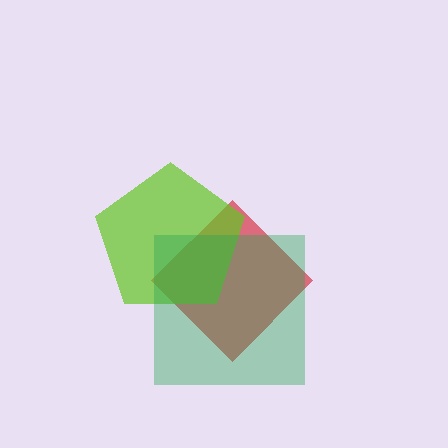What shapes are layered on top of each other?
The layered shapes are: a red diamond, a lime pentagon, a green square.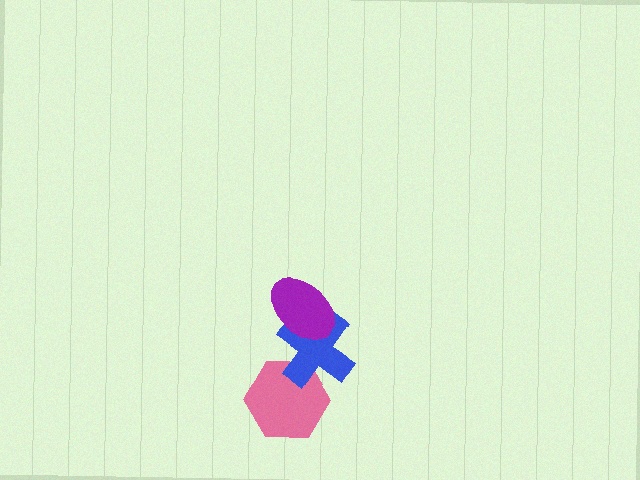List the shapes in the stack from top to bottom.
From top to bottom: the purple ellipse, the blue cross, the pink hexagon.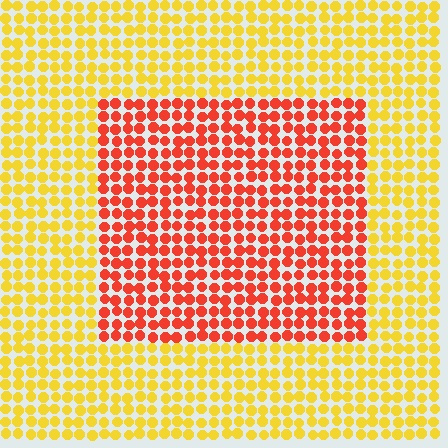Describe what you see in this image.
The image is filled with small yellow elements in a uniform arrangement. A rectangle-shaped region is visible where the elements are tinted to a slightly different hue, forming a subtle color boundary.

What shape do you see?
I see a rectangle.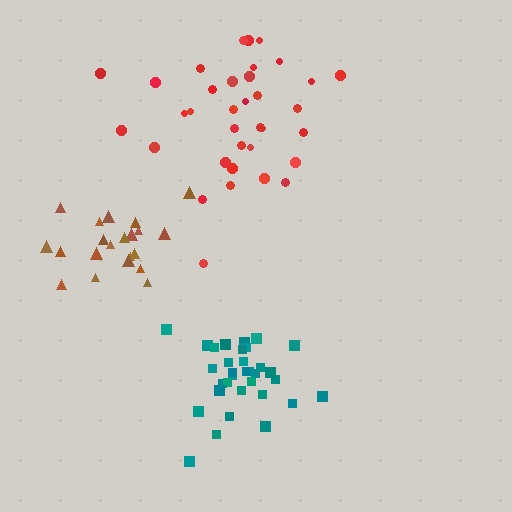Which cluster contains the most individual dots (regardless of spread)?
Red (35).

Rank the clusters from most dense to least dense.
brown, teal, red.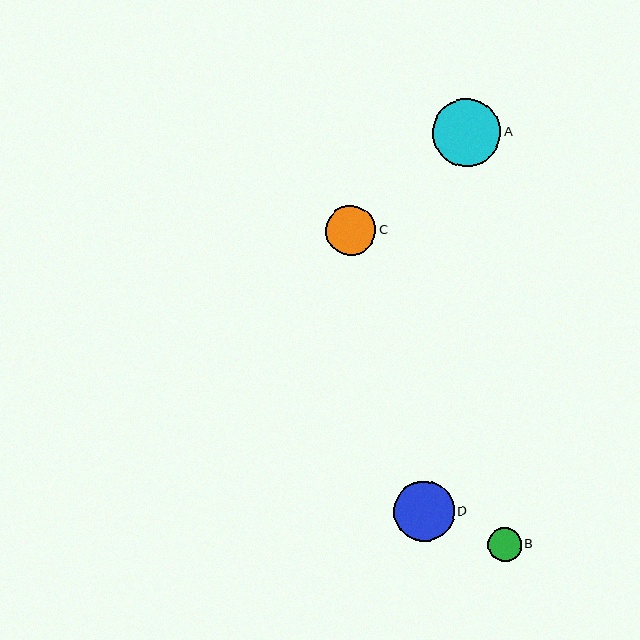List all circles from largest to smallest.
From largest to smallest: A, D, C, B.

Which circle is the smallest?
Circle B is the smallest with a size of approximately 34 pixels.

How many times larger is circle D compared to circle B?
Circle D is approximately 1.8 times the size of circle B.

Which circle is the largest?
Circle A is the largest with a size of approximately 68 pixels.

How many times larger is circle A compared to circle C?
Circle A is approximately 1.4 times the size of circle C.